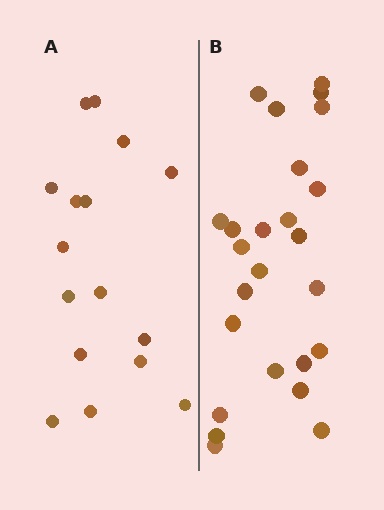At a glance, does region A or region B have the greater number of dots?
Region B (the right region) has more dots.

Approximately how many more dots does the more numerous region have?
Region B has roughly 8 or so more dots than region A.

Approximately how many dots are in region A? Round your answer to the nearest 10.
About 20 dots. (The exact count is 16, which rounds to 20.)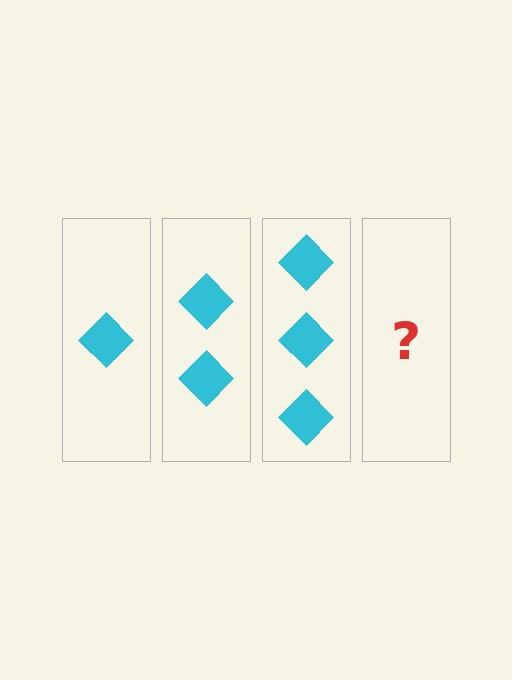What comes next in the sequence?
The next element should be 4 diamonds.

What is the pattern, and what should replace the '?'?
The pattern is that each step adds one more diamond. The '?' should be 4 diamonds.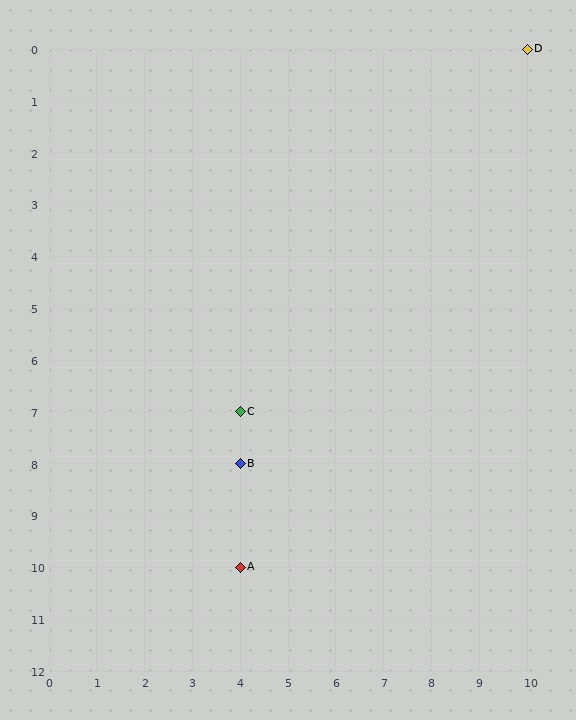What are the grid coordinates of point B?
Point B is at grid coordinates (4, 8).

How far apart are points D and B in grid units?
Points D and B are 6 columns and 8 rows apart (about 10.0 grid units diagonally).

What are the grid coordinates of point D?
Point D is at grid coordinates (10, 0).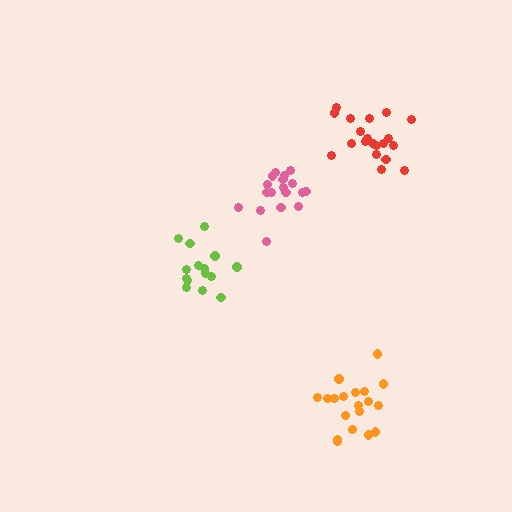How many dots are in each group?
Group 1: 18 dots, Group 2: 20 dots, Group 3: 15 dots, Group 4: 19 dots (72 total).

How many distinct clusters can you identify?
There are 4 distinct clusters.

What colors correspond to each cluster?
The clusters are colored: pink, red, lime, orange.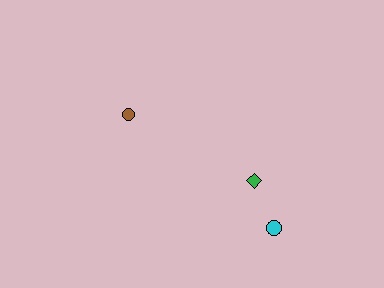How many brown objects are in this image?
There is 1 brown object.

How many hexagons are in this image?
There are no hexagons.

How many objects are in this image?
There are 3 objects.